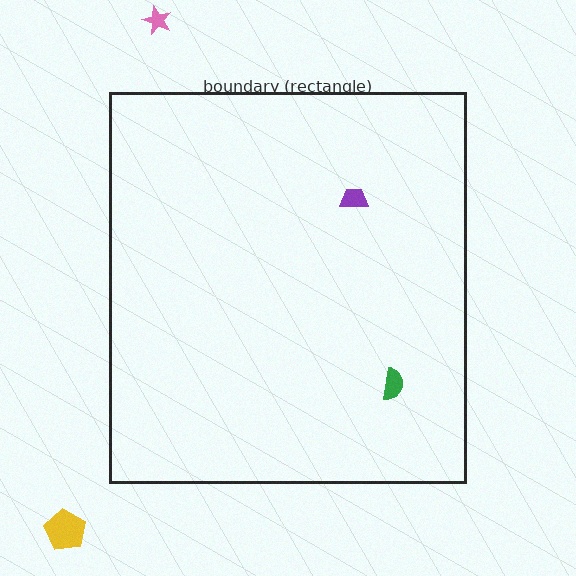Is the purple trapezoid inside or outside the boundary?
Inside.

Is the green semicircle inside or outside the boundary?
Inside.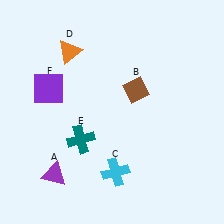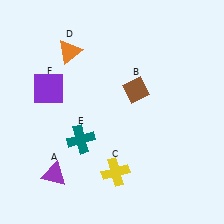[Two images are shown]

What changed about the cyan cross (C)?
In Image 1, C is cyan. In Image 2, it changed to yellow.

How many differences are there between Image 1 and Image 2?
There is 1 difference between the two images.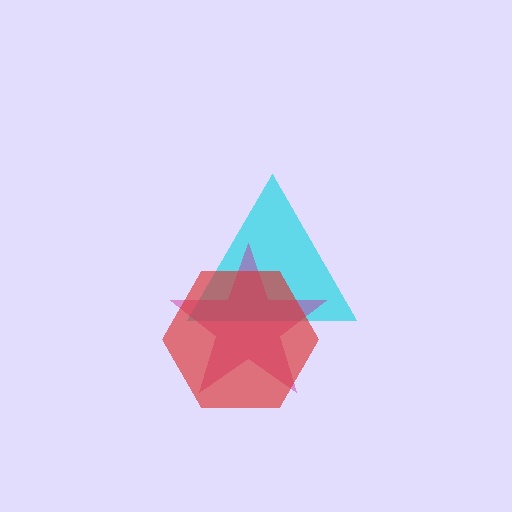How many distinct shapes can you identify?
There are 3 distinct shapes: a cyan triangle, a magenta star, a red hexagon.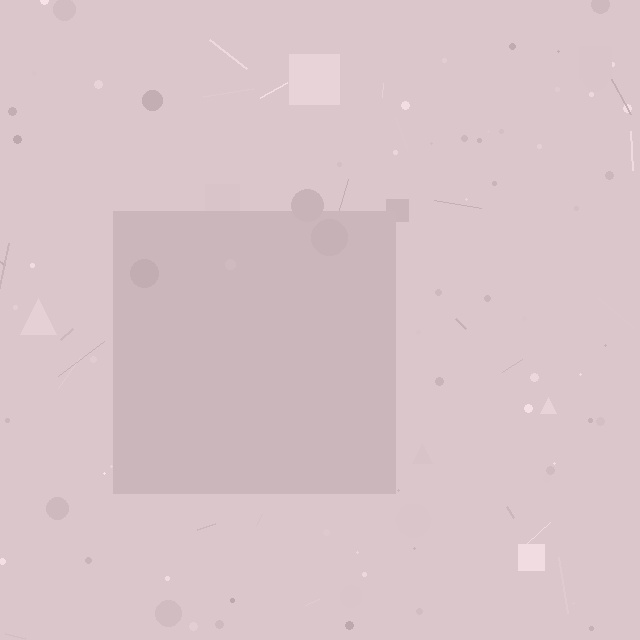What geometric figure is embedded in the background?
A square is embedded in the background.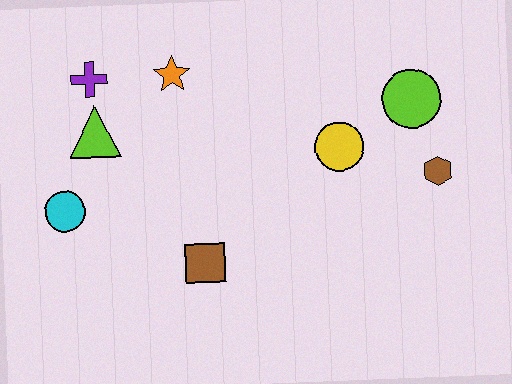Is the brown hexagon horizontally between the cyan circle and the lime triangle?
No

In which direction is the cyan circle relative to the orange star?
The cyan circle is below the orange star.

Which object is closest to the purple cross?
The lime triangle is closest to the purple cross.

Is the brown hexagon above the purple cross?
No